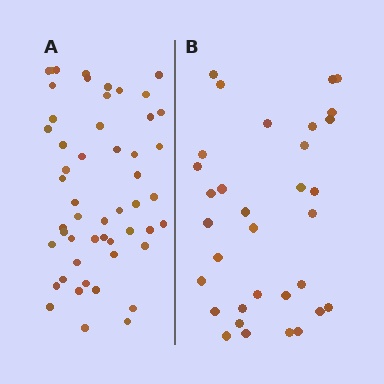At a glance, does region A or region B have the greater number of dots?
Region A (the left region) has more dots.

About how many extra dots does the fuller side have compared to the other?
Region A has approximately 20 more dots than region B.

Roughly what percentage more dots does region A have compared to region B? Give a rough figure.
About 60% more.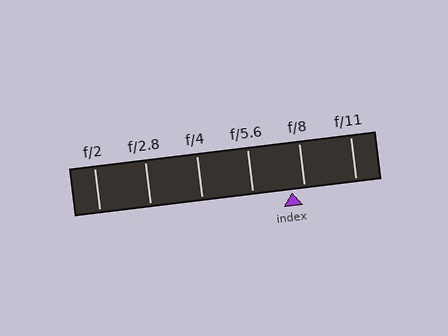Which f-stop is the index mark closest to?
The index mark is closest to f/8.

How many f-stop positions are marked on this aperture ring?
There are 6 f-stop positions marked.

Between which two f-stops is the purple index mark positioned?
The index mark is between f/5.6 and f/8.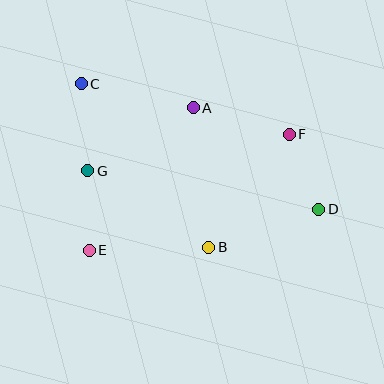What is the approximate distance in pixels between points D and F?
The distance between D and F is approximately 81 pixels.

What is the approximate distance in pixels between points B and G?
The distance between B and G is approximately 143 pixels.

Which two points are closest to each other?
Points E and G are closest to each other.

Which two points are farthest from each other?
Points C and D are farthest from each other.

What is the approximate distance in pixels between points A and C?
The distance between A and C is approximately 115 pixels.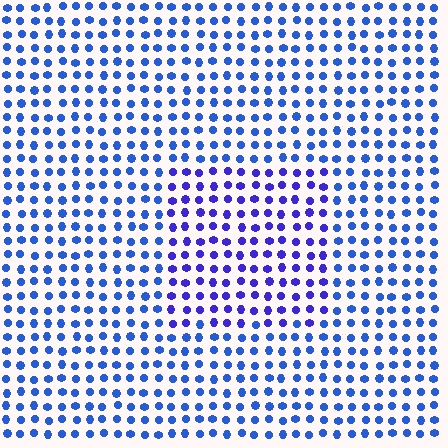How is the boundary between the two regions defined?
The boundary is defined purely by a slight shift in hue (about 26 degrees). Spacing, size, and orientation are identical on both sides.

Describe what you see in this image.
The image is filled with small blue elements in a uniform arrangement. A rectangle-shaped region is visible where the elements are tinted to a slightly different hue, forming a subtle color boundary.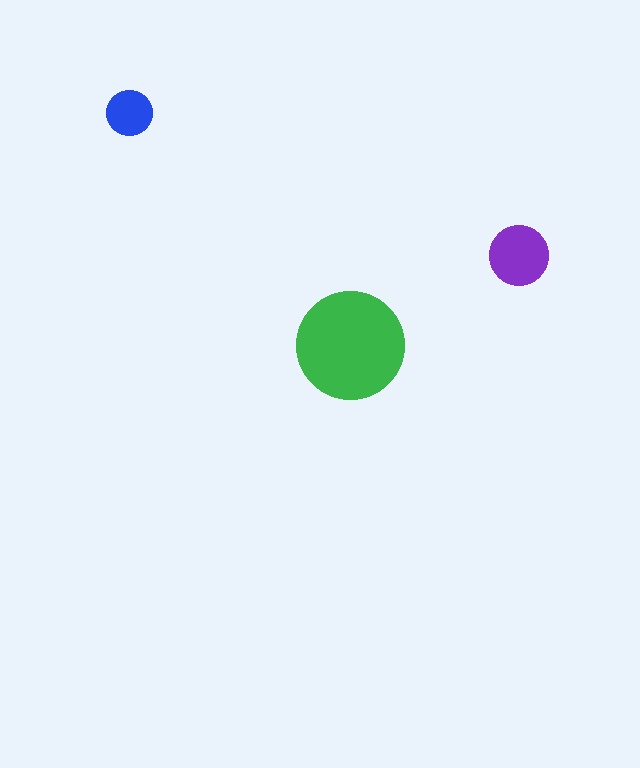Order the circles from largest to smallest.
the green one, the purple one, the blue one.